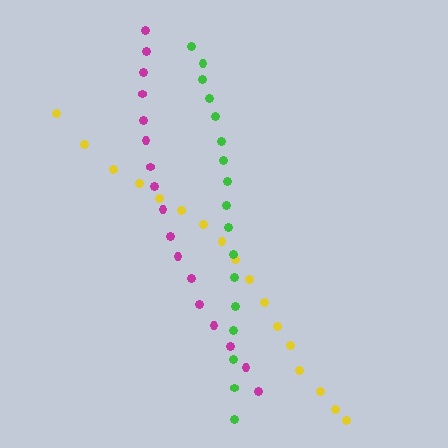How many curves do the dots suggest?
There are 3 distinct paths.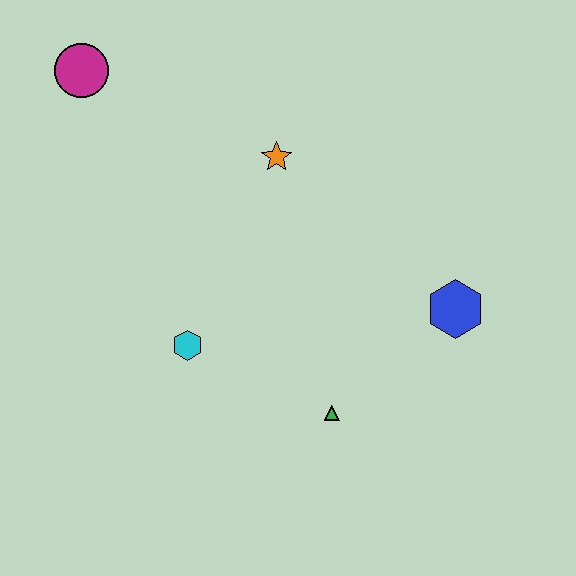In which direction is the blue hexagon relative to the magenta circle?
The blue hexagon is to the right of the magenta circle.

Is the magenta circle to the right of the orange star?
No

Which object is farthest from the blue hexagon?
The magenta circle is farthest from the blue hexagon.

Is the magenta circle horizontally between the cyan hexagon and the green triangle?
No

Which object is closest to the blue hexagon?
The green triangle is closest to the blue hexagon.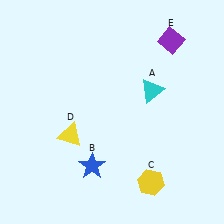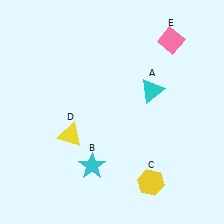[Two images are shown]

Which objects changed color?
B changed from blue to cyan. E changed from purple to pink.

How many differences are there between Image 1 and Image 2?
There are 2 differences between the two images.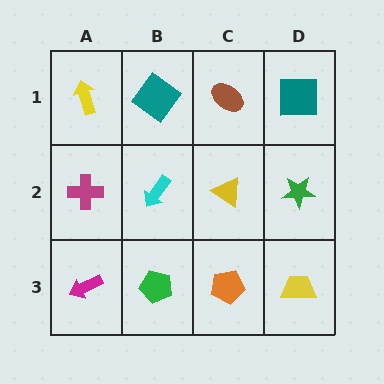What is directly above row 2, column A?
A yellow arrow.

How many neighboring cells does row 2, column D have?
3.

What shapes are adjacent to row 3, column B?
A cyan arrow (row 2, column B), a magenta arrow (row 3, column A), an orange pentagon (row 3, column C).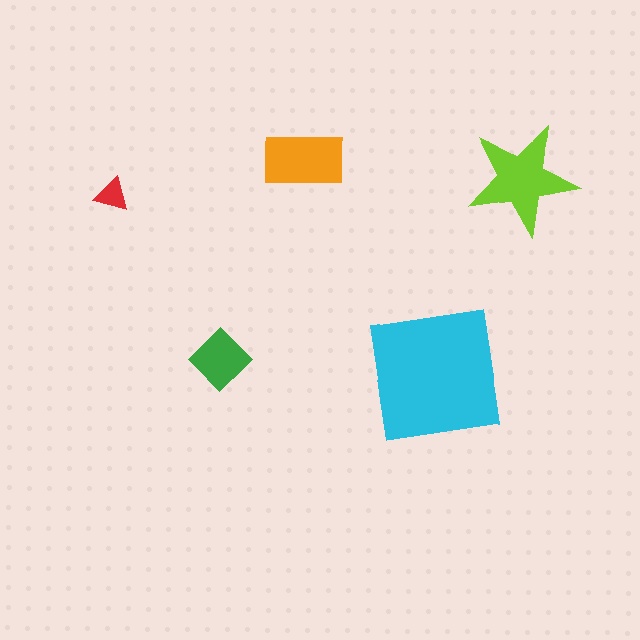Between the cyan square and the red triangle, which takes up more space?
The cyan square.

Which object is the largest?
The cyan square.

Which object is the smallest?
The red triangle.